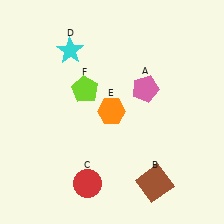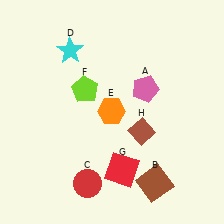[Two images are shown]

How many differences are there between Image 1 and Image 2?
There are 2 differences between the two images.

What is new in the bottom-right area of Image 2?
A brown diamond (H) was added in the bottom-right area of Image 2.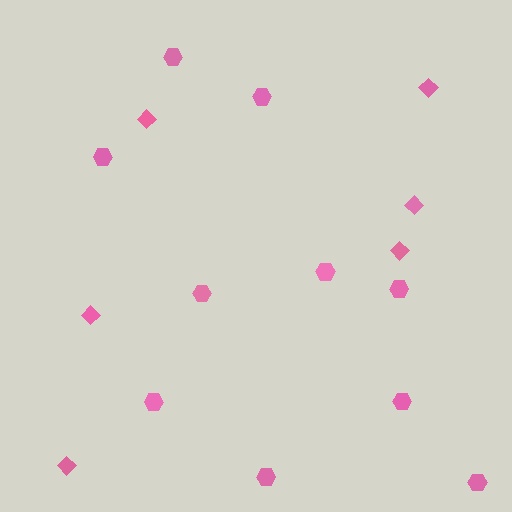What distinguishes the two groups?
There are 2 groups: one group of diamonds (6) and one group of hexagons (10).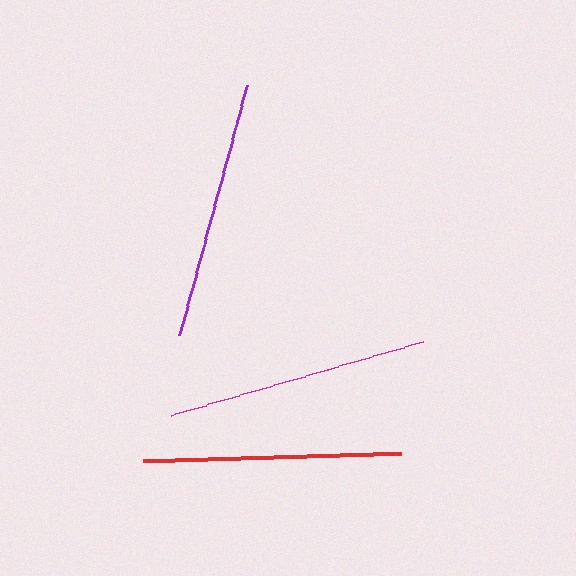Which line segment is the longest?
The magenta line is the longest at approximately 263 pixels.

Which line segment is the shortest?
The red line is the shortest at approximately 258 pixels.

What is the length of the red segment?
The red segment is approximately 258 pixels long.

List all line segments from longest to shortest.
From longest to shortest: magenta, purple, red.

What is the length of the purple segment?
The purple segment is approximately 259 pixels long.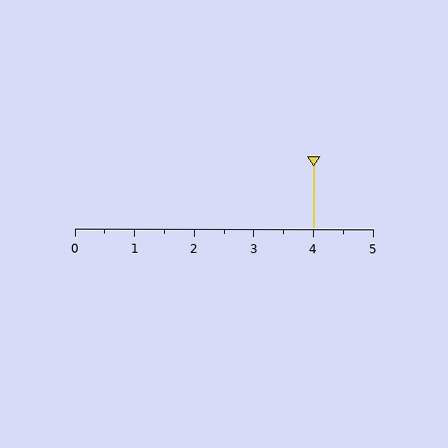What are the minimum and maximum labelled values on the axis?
The axis runs from 0 to 5.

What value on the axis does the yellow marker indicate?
The marker indicates approximately 4.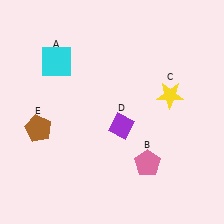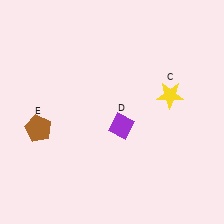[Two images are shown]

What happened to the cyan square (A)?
The cyan square (A) was removed in Image 2. It was in the top-left area of Image 1.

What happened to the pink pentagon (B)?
The pink pentagon (B) was removed in Image 2. It was in the bottom-right area of Image 1.